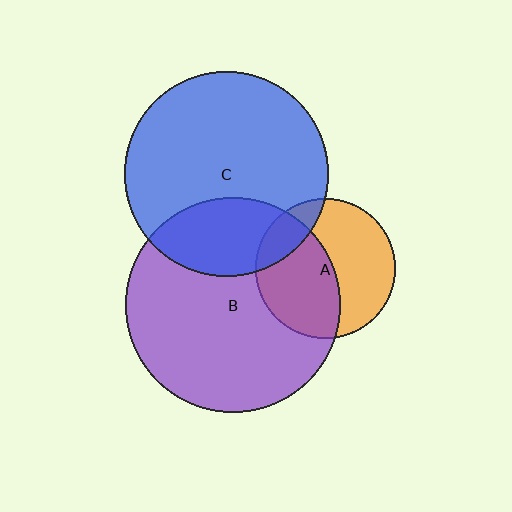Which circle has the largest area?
Circle B (purple).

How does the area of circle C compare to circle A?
Approximately 2.1 times.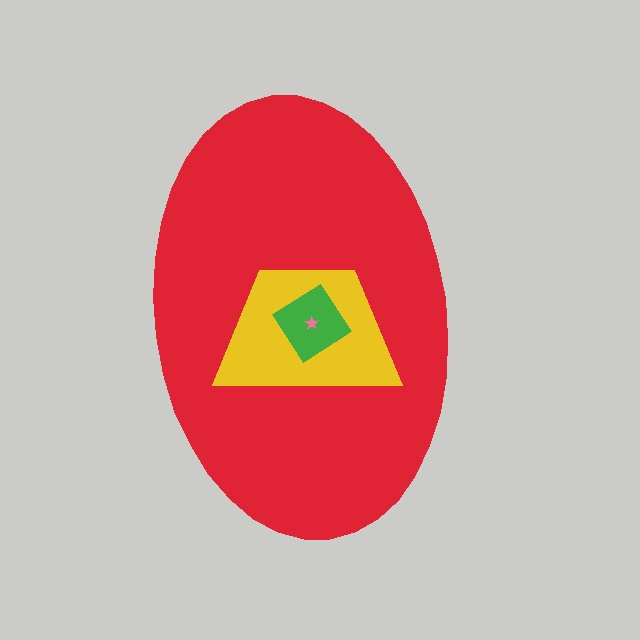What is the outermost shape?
The red ellipse.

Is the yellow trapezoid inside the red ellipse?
Yes.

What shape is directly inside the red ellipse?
The yellow trapezoid.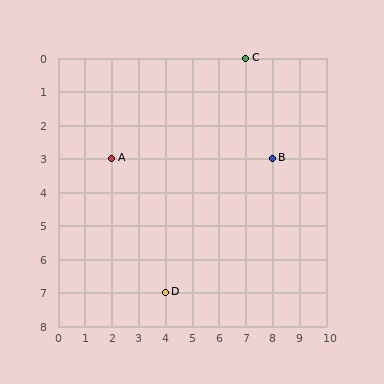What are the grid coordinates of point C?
Point C is at grid coordinates (7, 0).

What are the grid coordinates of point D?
Point D is at grid coordinates (4, 7).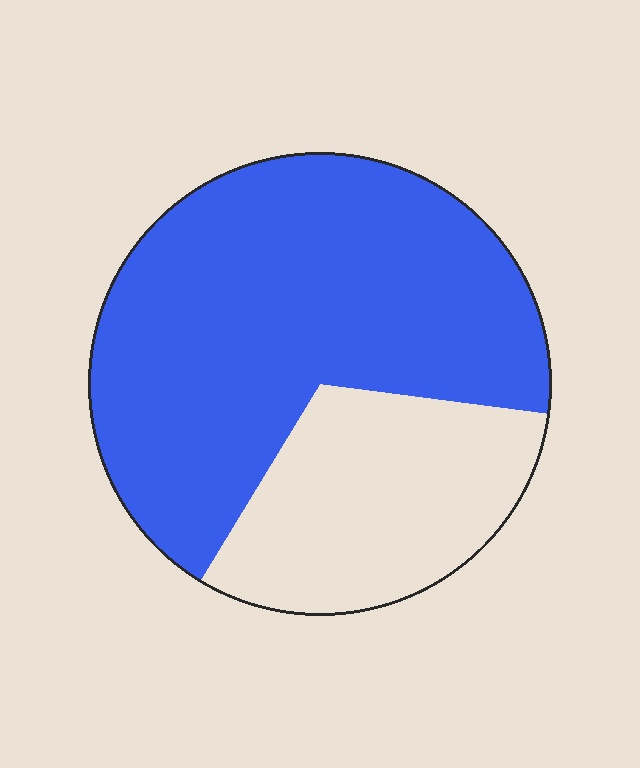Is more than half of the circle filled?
Yes.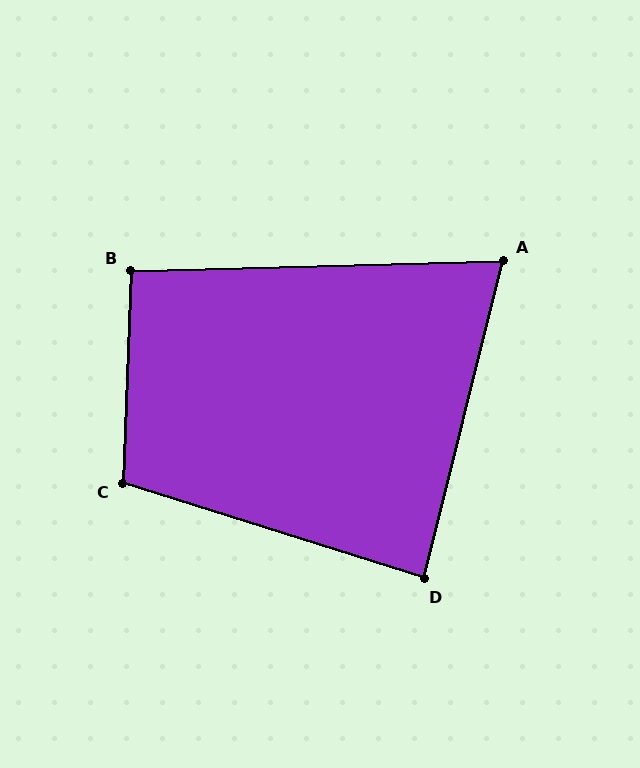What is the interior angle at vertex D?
Approximately 86 degrees (approximately right).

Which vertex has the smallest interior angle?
A, at approximately 75 degrees.